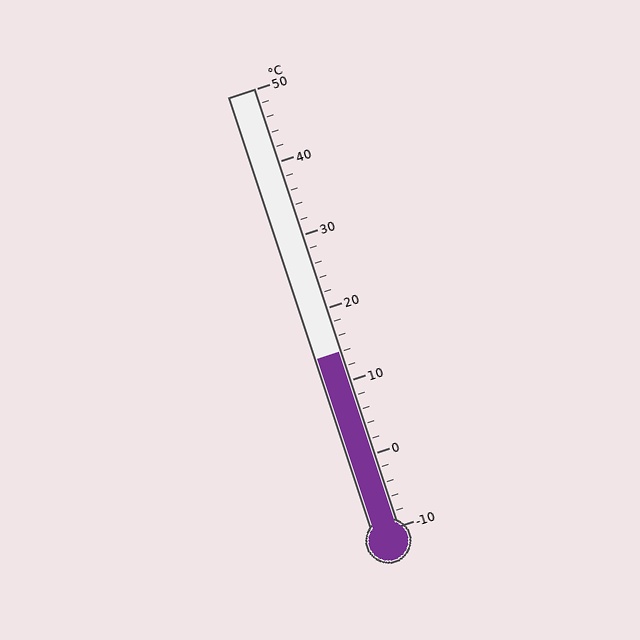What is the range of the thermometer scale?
The thermometer scale ranges from -10°C to 50°C.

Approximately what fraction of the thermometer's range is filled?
The thermometer is filled to approximately 40% of its range.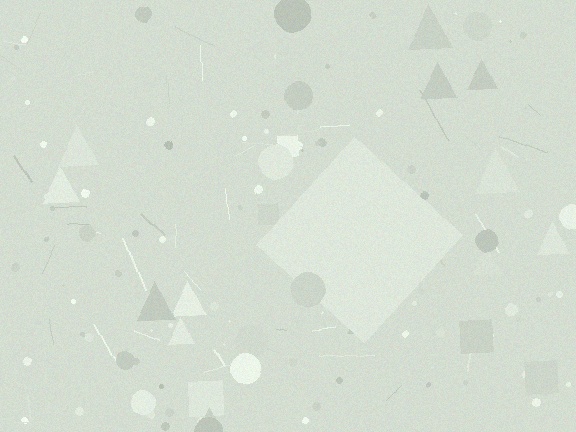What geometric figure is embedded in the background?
A diamond is embedded in the background.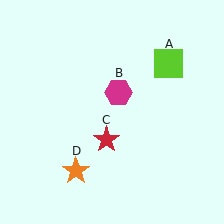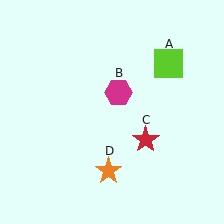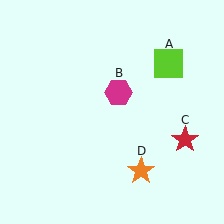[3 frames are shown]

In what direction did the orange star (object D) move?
The orange star (object D) moved right.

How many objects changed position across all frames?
2 objects changed position: red star (object C), orange star (object D).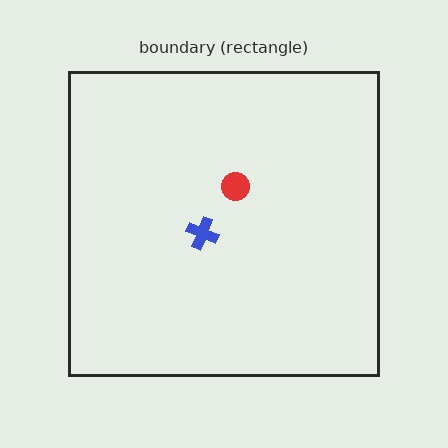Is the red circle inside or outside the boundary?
Inside.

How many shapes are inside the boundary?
2 inside, 0 outside.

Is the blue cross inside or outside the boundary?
Inside.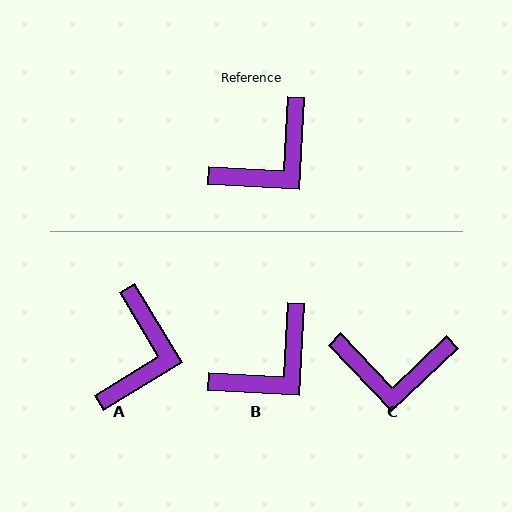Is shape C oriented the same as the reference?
No, it is off by about 43 degrees.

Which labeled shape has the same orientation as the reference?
B.